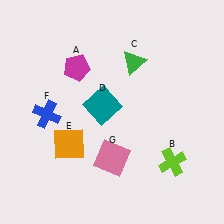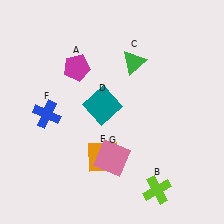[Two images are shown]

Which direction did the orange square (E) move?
The orange square (E) moved right.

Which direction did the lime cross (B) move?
The lime cross (B) moved down.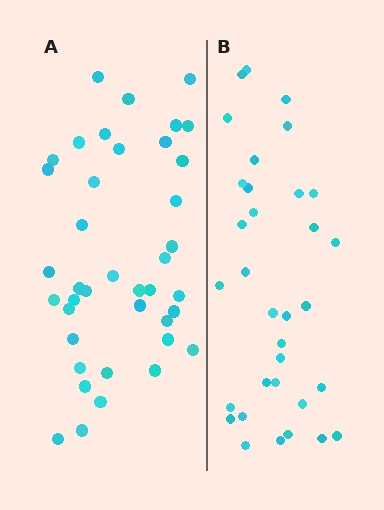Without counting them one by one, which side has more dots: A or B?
Region A (the left region) has more dots.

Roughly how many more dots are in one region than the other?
Region A has roughly 8 or so more dots than region B.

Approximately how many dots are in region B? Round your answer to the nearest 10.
About 30 dots. (The exact count is 33, which rounds to 30.)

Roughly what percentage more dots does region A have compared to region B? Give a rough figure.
About 20% more.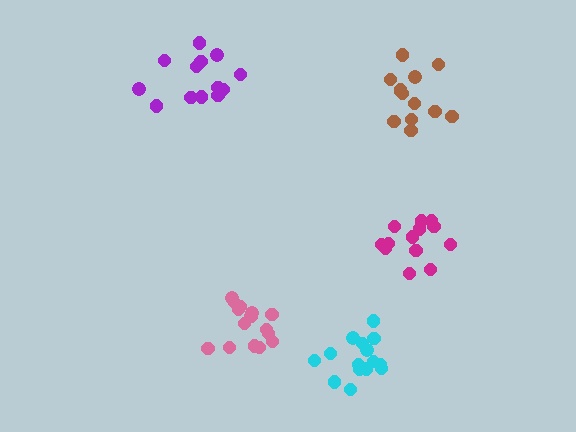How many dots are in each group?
Group 1: 13 dots, Group 2: 15 dots, Group 3: 13 dots, Group 4: 15 dots, Group 5: 13 dots (69 total).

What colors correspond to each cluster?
The clusters are colored: magenta, cyan, brown, pink, purple.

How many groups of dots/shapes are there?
There are 5 groups.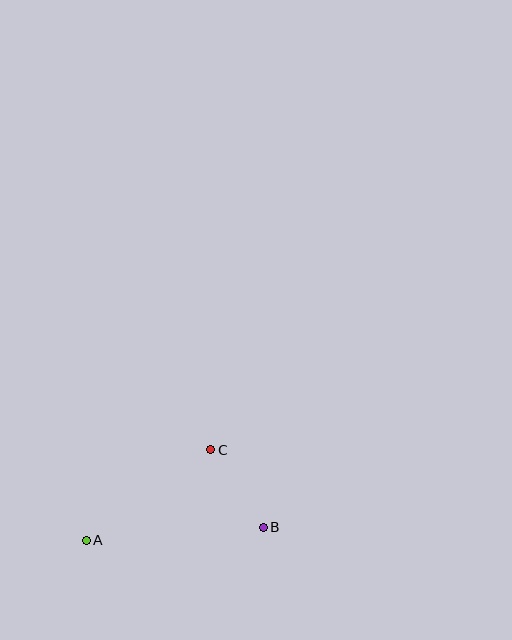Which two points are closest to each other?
Points B and C are closest to each other.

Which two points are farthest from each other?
Points A and B are farthest from each other.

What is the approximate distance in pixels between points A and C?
The distance between A and C is approximately 155 pixels.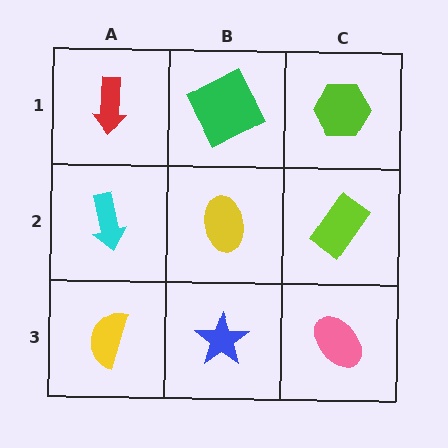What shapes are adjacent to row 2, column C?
A lime hexagon (row 1, column C), a pink ellipse (row 3, column C), a yellow ellipse (row 2, column B).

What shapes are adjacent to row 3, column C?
A lime rectangle (row 2, column C), a blue star (row 3, column B).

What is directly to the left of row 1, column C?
A green square.